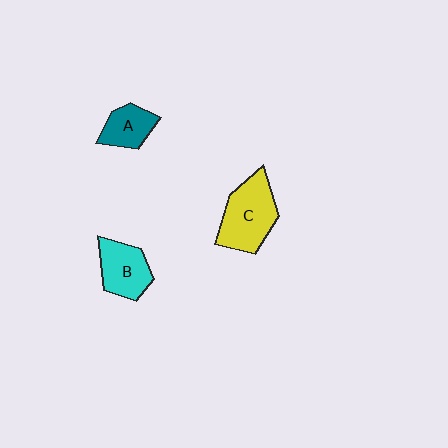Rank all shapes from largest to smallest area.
From largest to smallest: C (yellow), B (cyan), A (teal).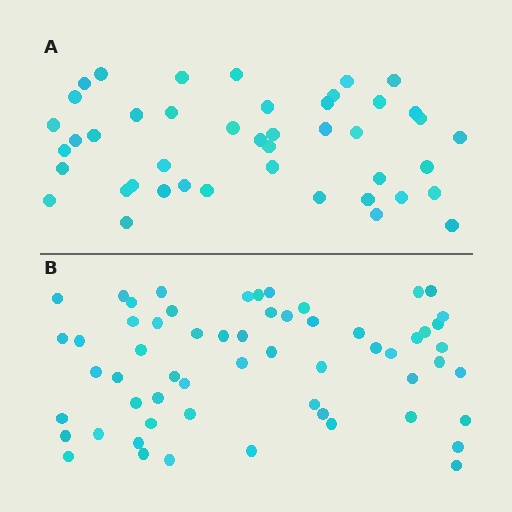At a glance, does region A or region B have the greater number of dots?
Region B (the bottom region) has more dots.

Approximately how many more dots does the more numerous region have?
Region B has approximately 15 more dots than region A.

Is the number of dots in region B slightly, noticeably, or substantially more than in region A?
Region B has noticeably more, but not dramatically so. The ratio is roughly 1.3 to 1.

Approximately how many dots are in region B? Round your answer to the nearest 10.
About 60 dots. (The exact count is 59, which rounds to 60.)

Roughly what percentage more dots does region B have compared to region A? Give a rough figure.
About 35% more.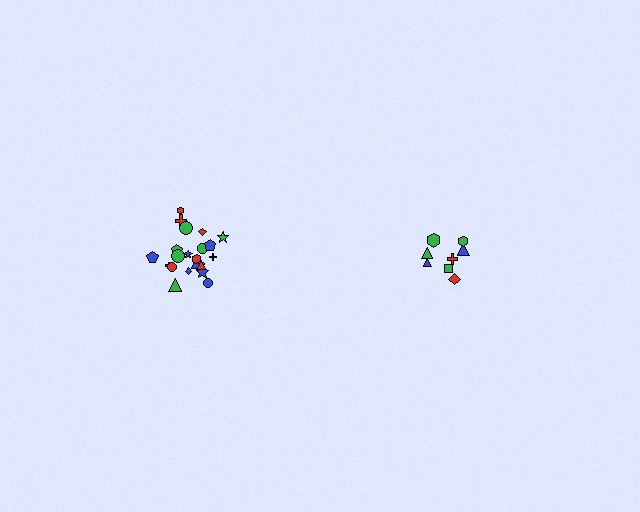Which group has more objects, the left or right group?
The left group.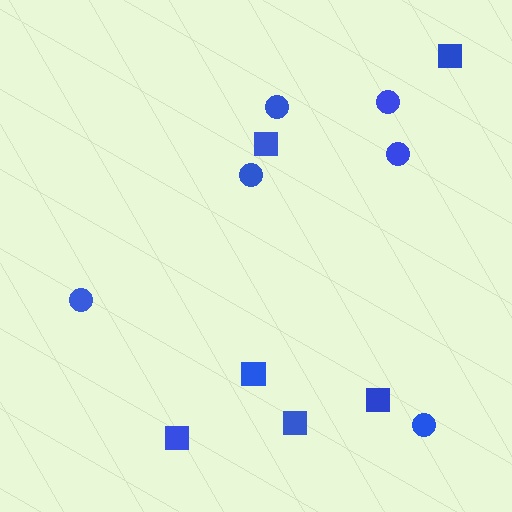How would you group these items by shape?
There are 2 groups: one group of squares (6) and one group of circles (6).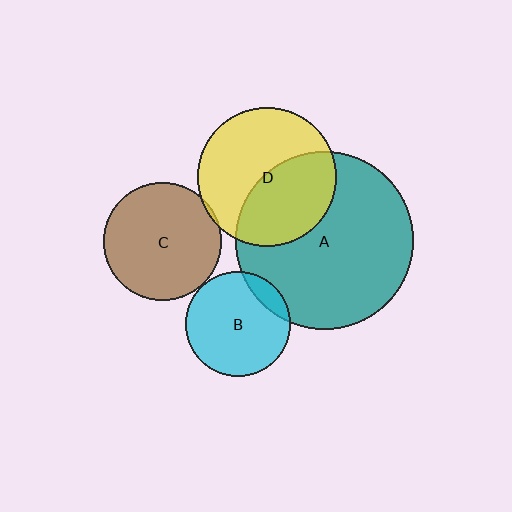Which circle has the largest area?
Circle A (teal).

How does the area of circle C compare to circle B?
Approximately 1.3 times.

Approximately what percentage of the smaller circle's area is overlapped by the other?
Approximately 45%.